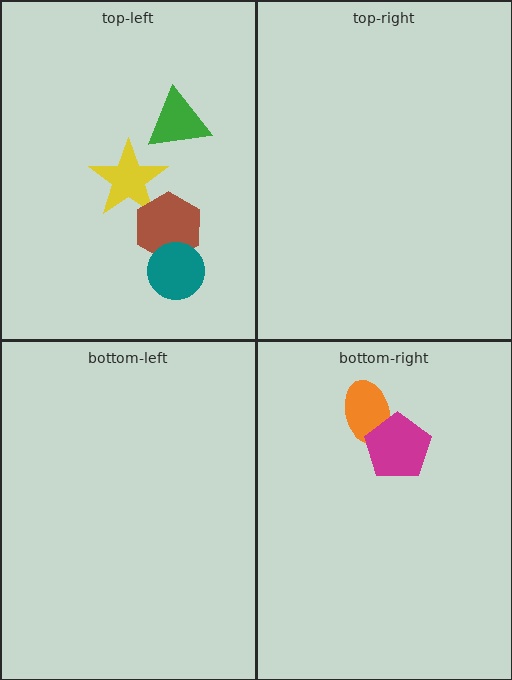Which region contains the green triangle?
The top-left region.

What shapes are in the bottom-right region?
The orange ellipse, the magenta pentagon.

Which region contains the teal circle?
The top-left region.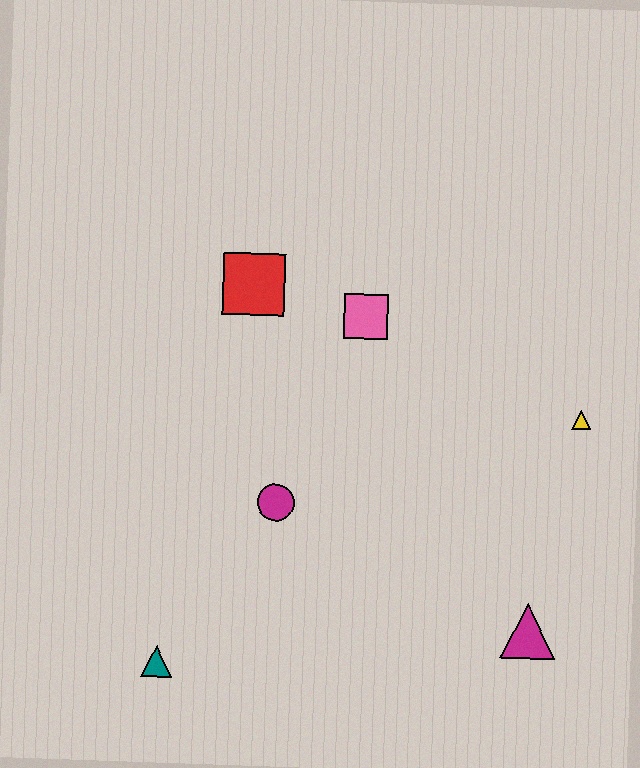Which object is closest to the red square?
The pink square is closest to the red square.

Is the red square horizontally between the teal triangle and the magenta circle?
Yes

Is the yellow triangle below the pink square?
Yes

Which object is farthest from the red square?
The magenta triangle is farthest from the red square.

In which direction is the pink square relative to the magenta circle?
The pink square is above the magenta circle.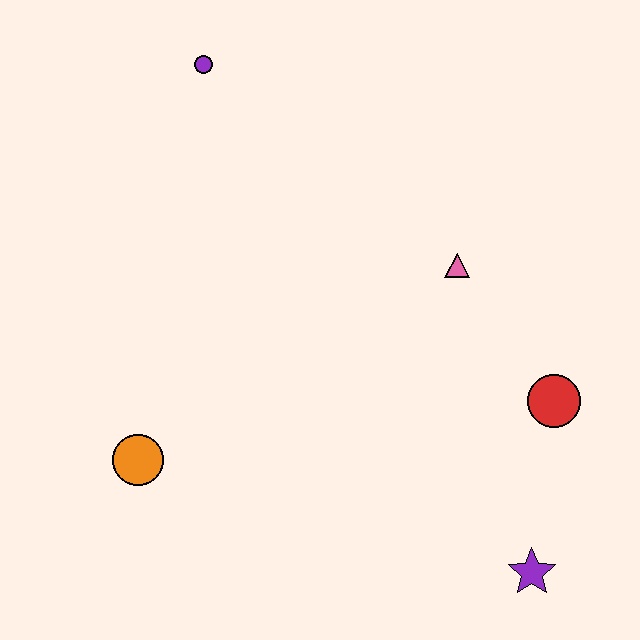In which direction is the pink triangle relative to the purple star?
The pink triangle is above the purple star.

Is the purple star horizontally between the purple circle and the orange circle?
No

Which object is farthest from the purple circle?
The purple star is farthest from the purple circle.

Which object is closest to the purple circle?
The pink triangle is closest to the purple circle.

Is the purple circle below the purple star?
No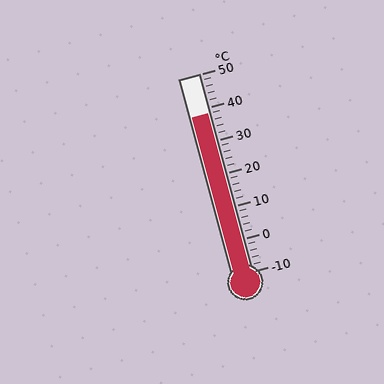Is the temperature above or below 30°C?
The temperature is above 30°C.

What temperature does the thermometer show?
The thermometer shows approximately 38°C.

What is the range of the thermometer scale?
The thermometer scale ranges from -10°C to 50°C.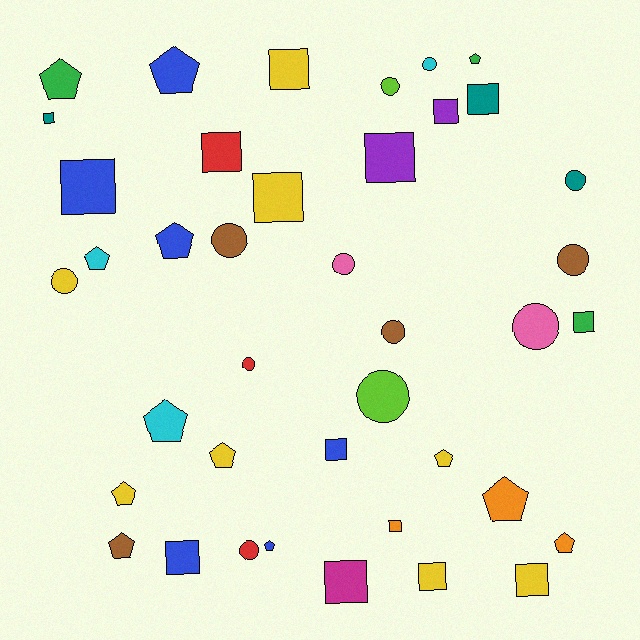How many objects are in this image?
There are 40 objects.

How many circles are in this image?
There are 12 circles.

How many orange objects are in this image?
There are 3 orange objects.